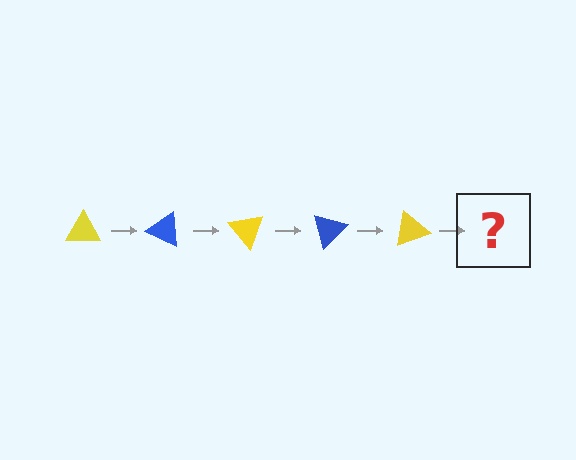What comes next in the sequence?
The next element should be a blue triangle, rotated 125 degrees from the start.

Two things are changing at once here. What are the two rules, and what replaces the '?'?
The two rules are that it rotates 25 degrees each step and the color cycles through yellow and blue. The '?' should be a blue triangle, rotated 125 degrees from the start.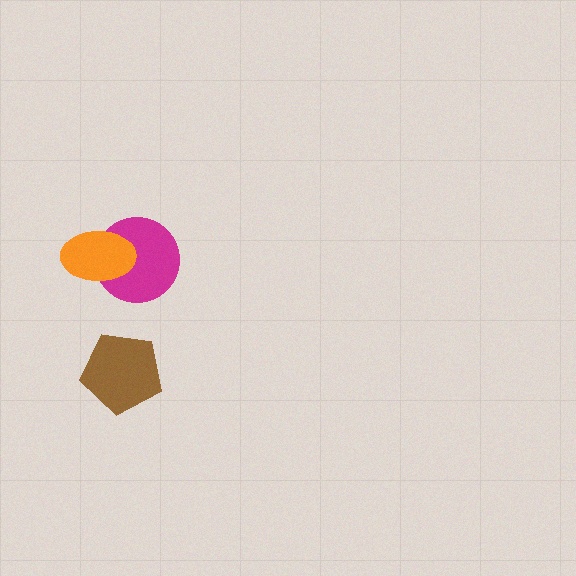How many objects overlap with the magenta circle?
1 object overlaps with the magenta circle.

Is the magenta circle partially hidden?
Yes, it is partially covered by another shape.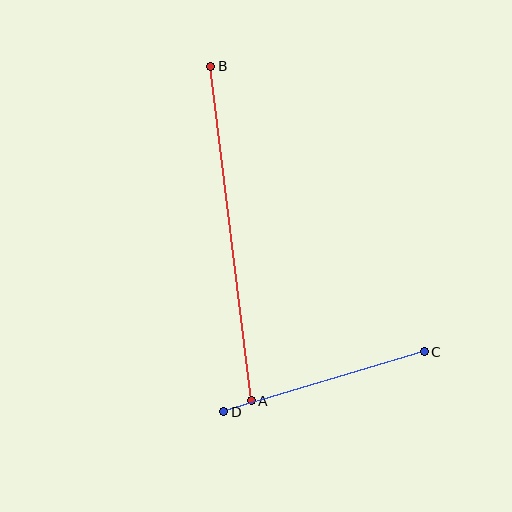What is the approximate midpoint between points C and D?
The midpoint is at approximately (324, 382) pixels.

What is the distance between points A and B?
The distance is approximately 337 pixels.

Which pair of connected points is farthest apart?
Points A and B are farthest apart.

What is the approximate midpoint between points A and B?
The midpoint is at approximately (231, 233) pixels.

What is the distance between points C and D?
The distance is approximately 209 pixels.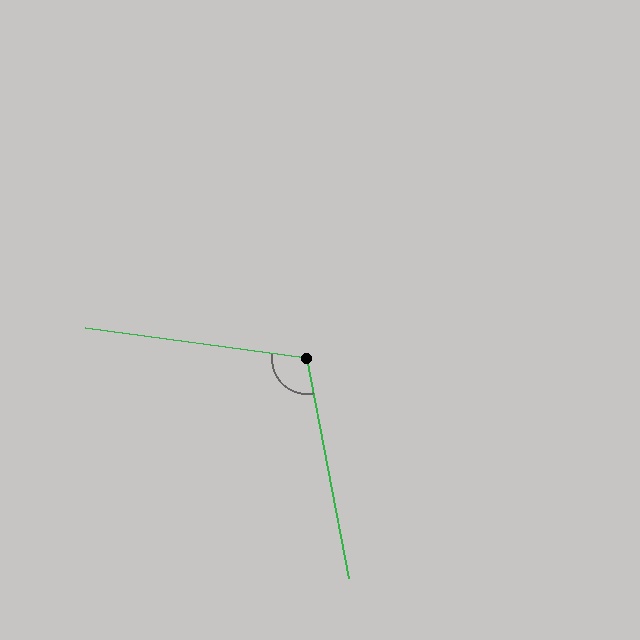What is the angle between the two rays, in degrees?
Approximately 108 degrees.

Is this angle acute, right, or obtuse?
It is obtuse.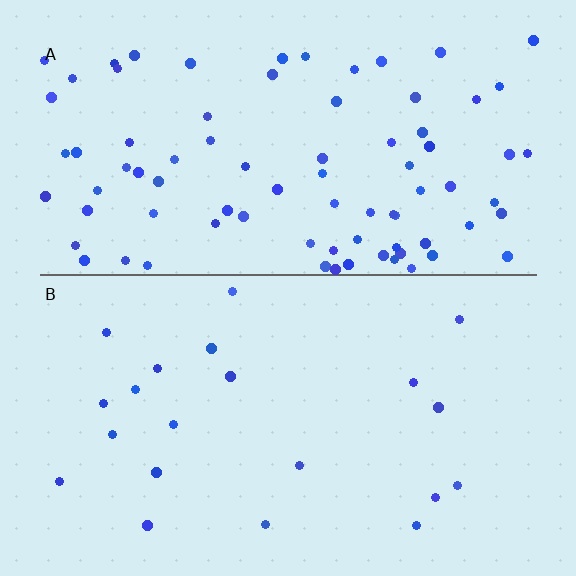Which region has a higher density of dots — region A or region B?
A (the top).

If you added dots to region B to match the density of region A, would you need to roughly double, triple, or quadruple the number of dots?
Approximately quadruple.